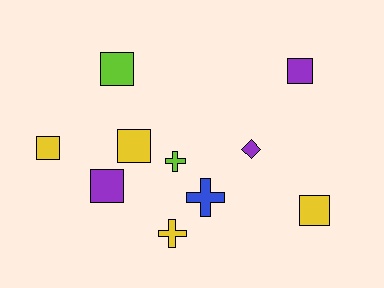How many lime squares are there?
There is 1 lime square.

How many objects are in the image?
There are 10 objects.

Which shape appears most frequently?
Square, with 6 objects.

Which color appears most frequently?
Yellow, with 4 objects.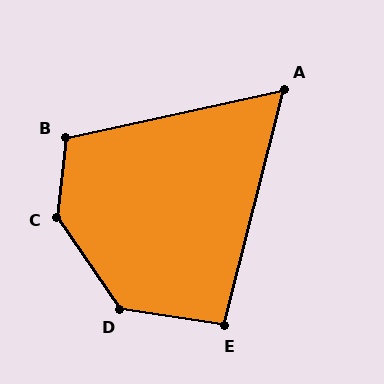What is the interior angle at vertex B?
Approximately 109 degrees (obtuse).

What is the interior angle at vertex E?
Approximately 95 degrees (obtuse).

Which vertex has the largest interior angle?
C, at approximately 139 degrees.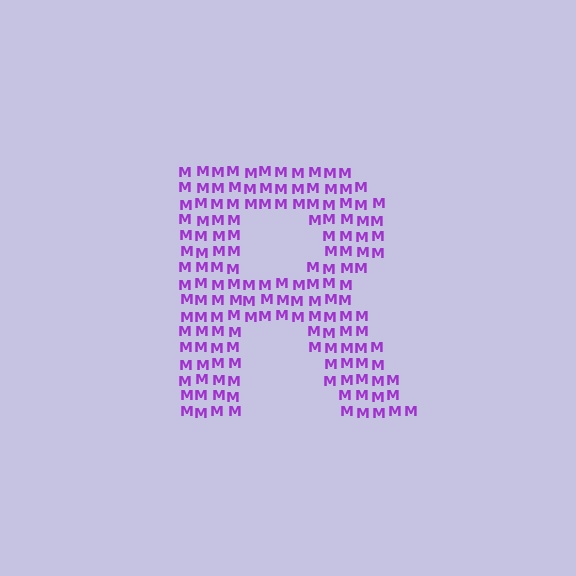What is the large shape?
The large shape is the letter R.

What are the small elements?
The small elements are letter M's.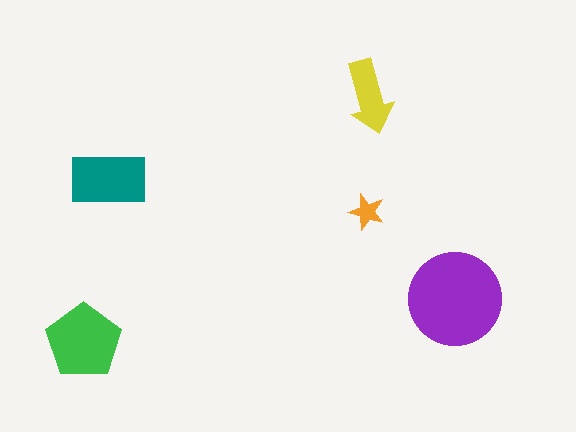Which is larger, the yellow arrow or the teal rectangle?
The teal rectangle.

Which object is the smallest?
The orange star.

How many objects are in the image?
There are 5 objects in the image.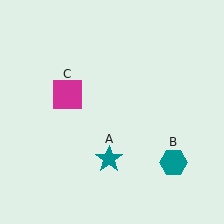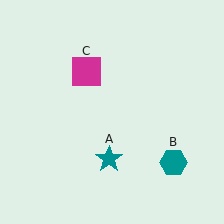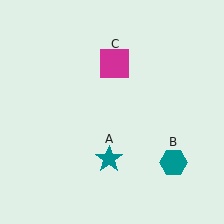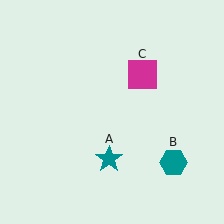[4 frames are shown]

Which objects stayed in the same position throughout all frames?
Teal star (object A) and teal hexagon (object B) remained stationary.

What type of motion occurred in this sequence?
The magenta square (object C) rotated clockwise around the center of the scene.